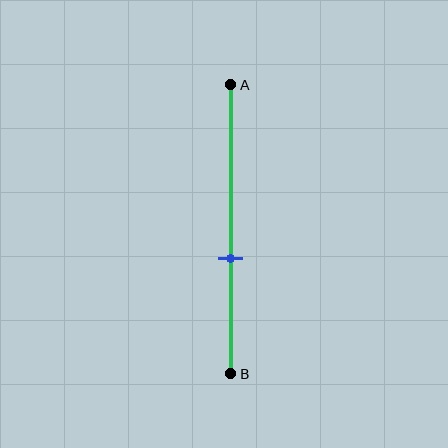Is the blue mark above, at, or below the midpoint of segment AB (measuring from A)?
The blue mark is below the midpoint of segment AB.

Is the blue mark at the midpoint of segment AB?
No, the mark is at about 60% from A, not at the 50% midpoint.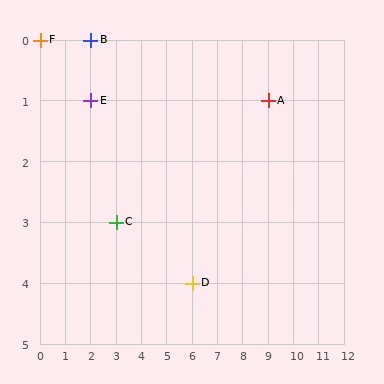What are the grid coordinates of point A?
Point A is at grid coordinates (9, 1).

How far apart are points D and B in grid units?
Points D and B are 4 columns and 4 rows apart (about 5.7 grid units diagonally).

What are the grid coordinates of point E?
Point E is at grid coordinates (2, 1).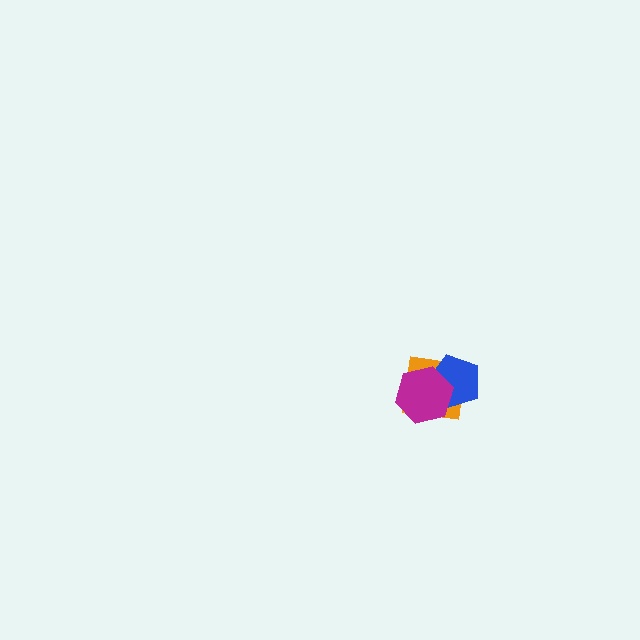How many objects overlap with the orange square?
2 objects overlap with the orange square.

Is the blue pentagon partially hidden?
Yes, it is partially covered by another shape.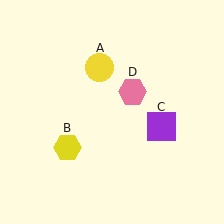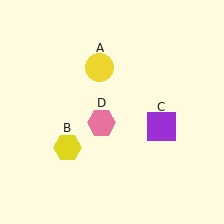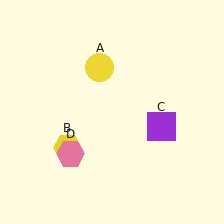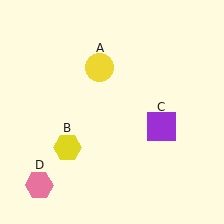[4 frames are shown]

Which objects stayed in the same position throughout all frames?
Yellow circle (object A) and yellow hexagon (object B) and purple square (object C) remained stationary.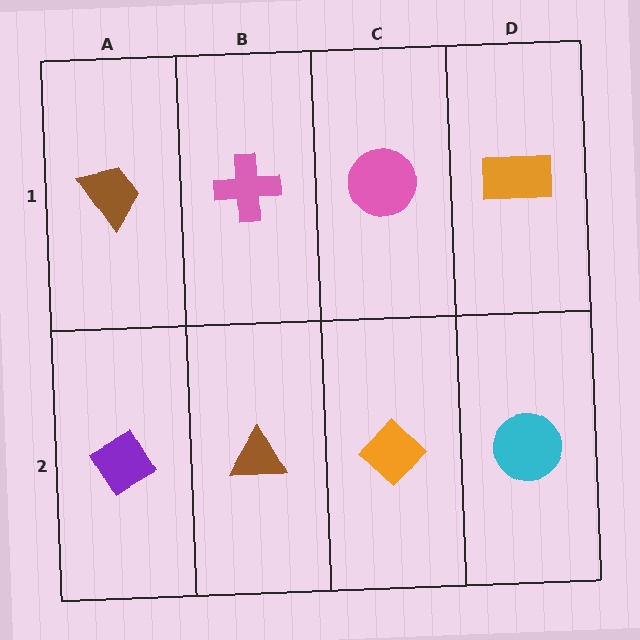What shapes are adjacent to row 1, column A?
A purple diamond (row 2, column A), a pink cross (row 1, column B).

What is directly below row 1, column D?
A cyan circle.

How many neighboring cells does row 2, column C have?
3.